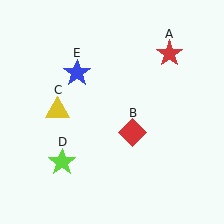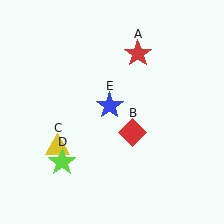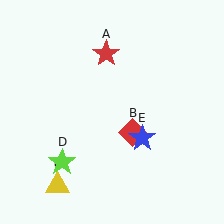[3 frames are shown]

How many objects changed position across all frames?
3 objects changed position: red star (object A), yellow triangle (object C), blue star (object E).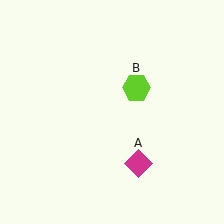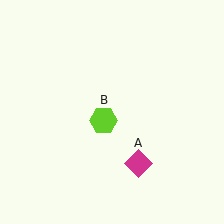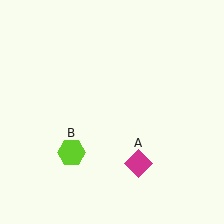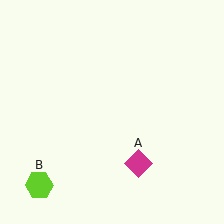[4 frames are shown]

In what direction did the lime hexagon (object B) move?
The lime hexagon (object B) moved down and to the left.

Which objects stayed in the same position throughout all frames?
Magenta diamond (object A) remained stationary.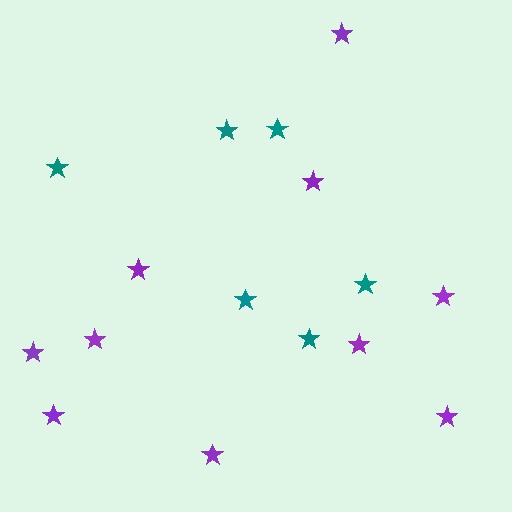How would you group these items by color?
There are 2 groups: one group of teal stars (6) and one group of purple stars (10).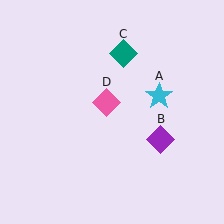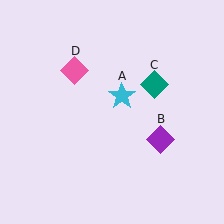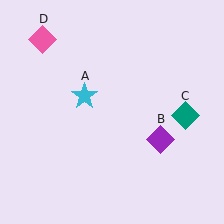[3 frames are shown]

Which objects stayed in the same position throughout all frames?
Purple diamond (object B) remained stationary.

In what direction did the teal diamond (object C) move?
The teal diamond (object C) moved down and to the right.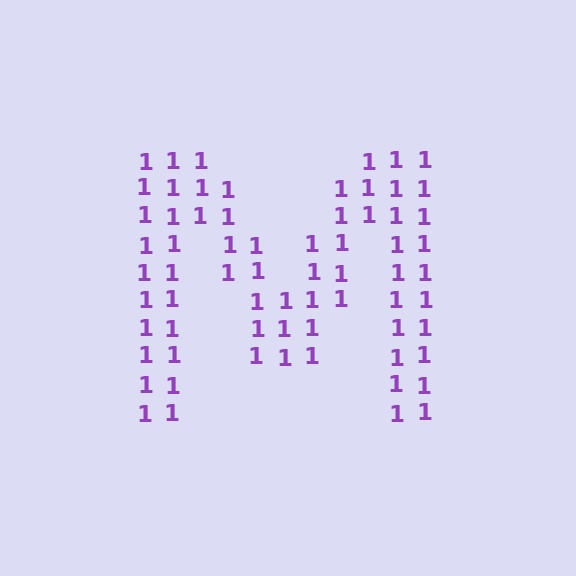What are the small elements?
The small elements are digit 1's.